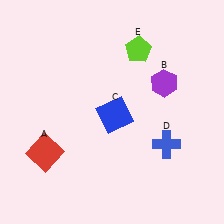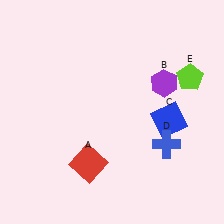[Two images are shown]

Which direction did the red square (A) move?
The red square (A) moved right.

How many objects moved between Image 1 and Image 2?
3 objects moved between the two images.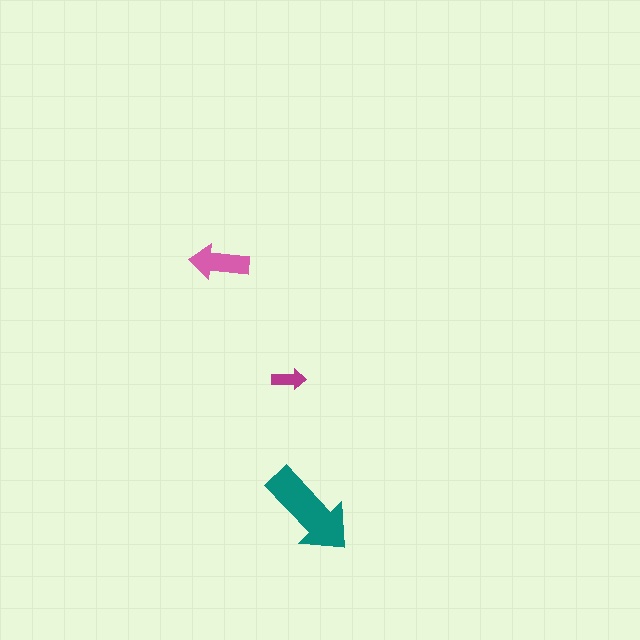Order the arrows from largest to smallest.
the teal one, the pink one, the magenta one.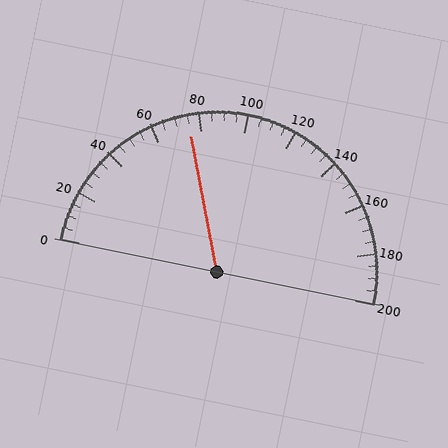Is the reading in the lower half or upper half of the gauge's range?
The reading is in the lower half of the range (0 to 200).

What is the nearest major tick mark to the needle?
The nearest major tick mark is 80.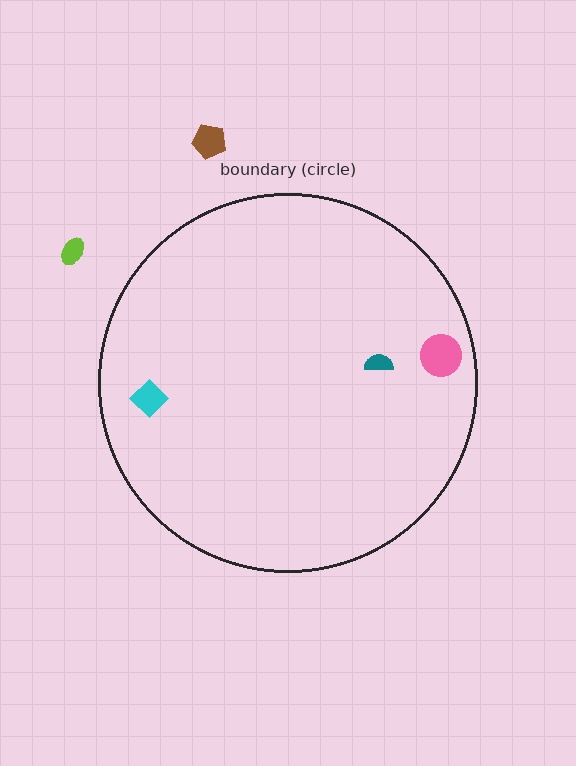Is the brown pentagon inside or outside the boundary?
Outside.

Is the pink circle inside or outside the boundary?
Inside.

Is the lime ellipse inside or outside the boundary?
Outside.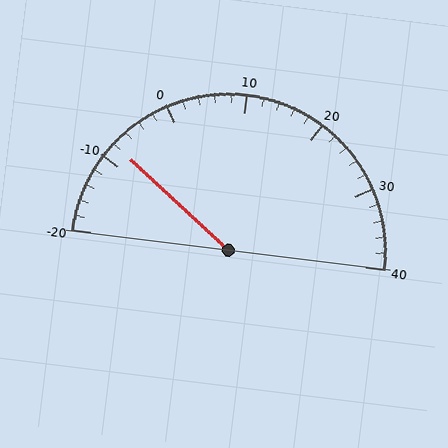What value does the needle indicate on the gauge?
The needle indicates approximately -8.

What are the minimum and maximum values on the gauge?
The gauge ranges from -20 to 40.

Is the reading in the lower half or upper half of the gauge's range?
The reading is in the lower half of the range (-20 to 40).